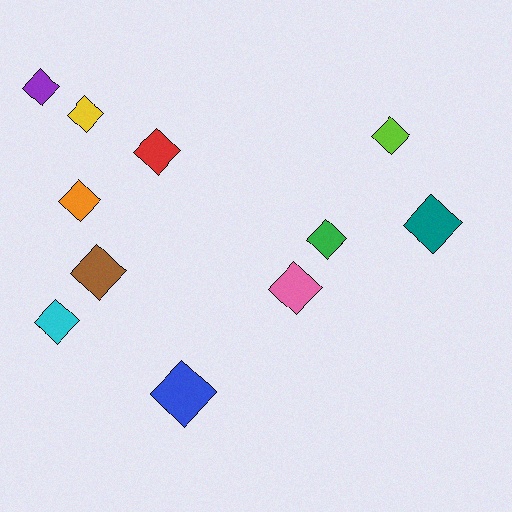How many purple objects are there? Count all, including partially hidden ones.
There is 1 purple object.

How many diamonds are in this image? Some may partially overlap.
There are 11 diamonds.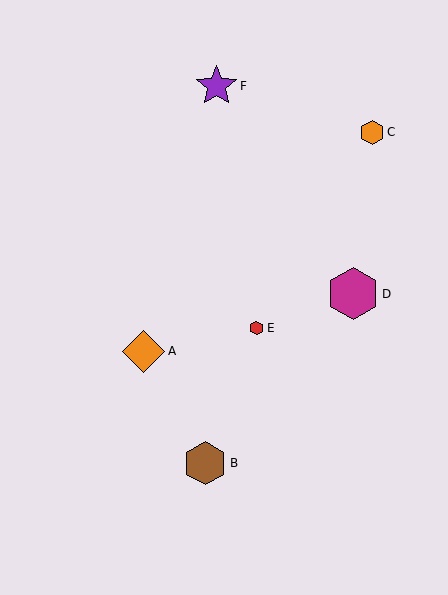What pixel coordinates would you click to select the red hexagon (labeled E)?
Click at (257, 328) to select the red hexagon E.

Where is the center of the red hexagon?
The center of the red hexagon is at (257, 328).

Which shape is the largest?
The magenta hexagon (labeled D) is the largest.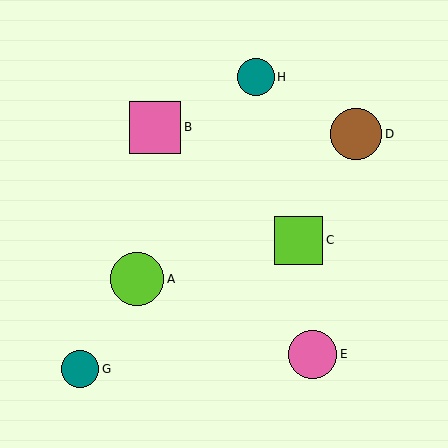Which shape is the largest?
The lime circle (labeled A) is the largest.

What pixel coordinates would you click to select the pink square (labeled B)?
Click at (155, 127) to select the pink square B.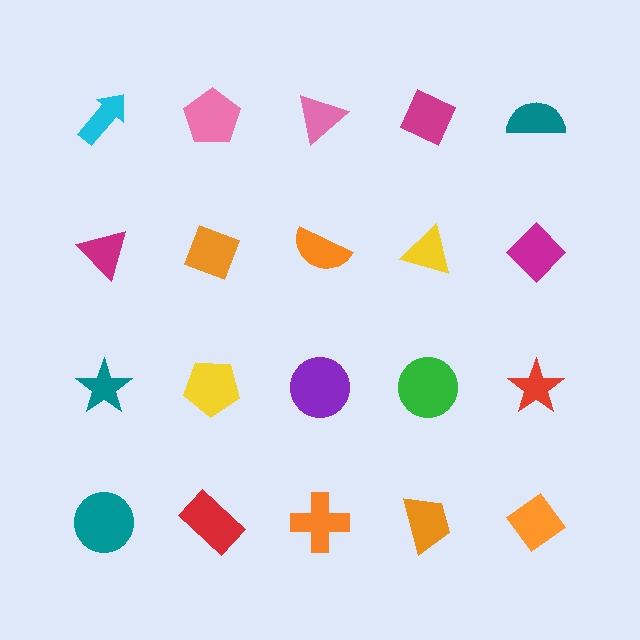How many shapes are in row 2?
5 shapes.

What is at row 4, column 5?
An orange diamond.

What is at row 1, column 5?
A teal semicircle.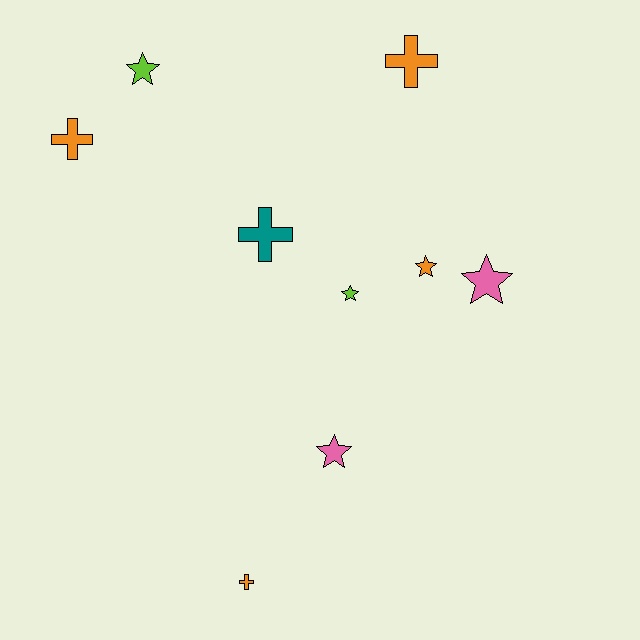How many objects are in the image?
There are 9 objects.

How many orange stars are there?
There is 1 orange star.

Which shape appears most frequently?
Star, with 5 objects.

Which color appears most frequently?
Orange, with 4 objects.